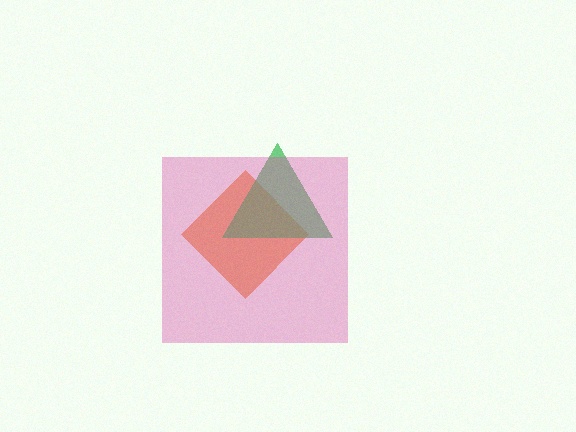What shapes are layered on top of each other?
The layered shapes are: an orange diamond, a green triangle, a pink square.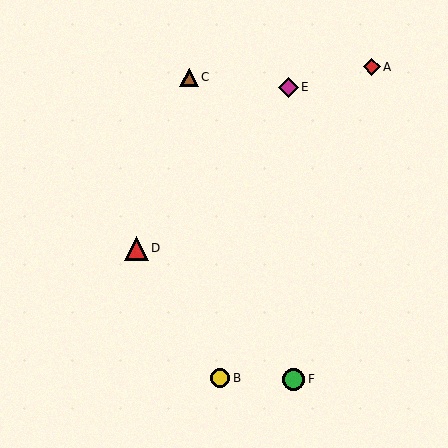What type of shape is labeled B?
Shape B is a yellow circle.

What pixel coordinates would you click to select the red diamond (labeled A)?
Click at (372, 67) to select the red diamond A.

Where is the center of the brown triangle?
The center of the brown triangle is at (189, 77).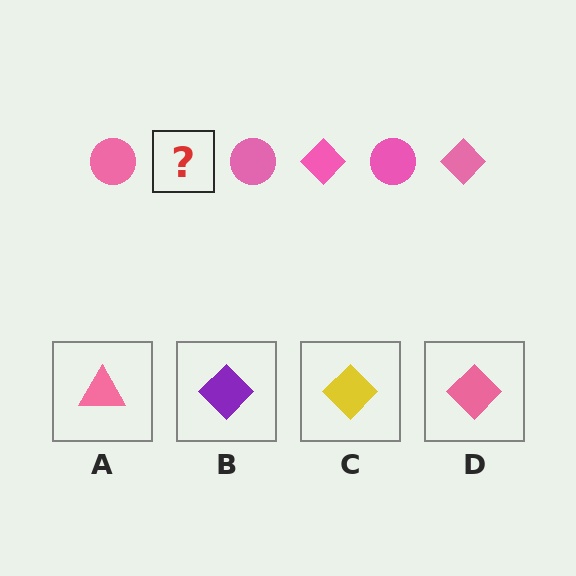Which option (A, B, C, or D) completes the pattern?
D.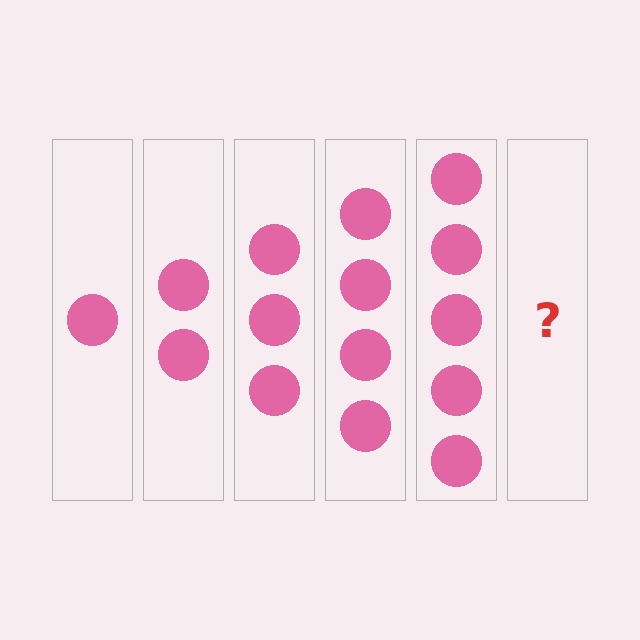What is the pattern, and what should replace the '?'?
The pattern is that each step adds one more circle. The '?' should be 6 circles.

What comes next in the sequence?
The next element should be 6 circles.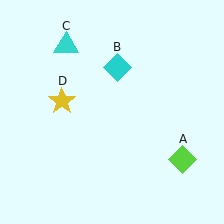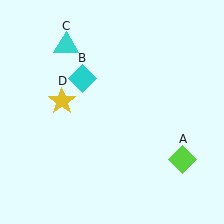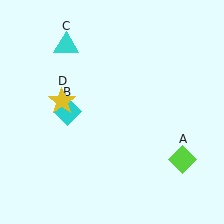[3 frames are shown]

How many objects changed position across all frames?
1 object changed position: cyan diamond (object B).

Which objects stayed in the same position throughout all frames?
Lime diamond (object A) and cyan triangle (object C) and yellow star (object D) remained stationary.